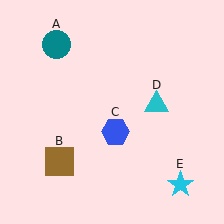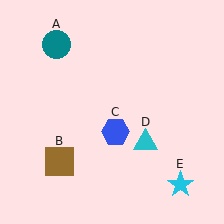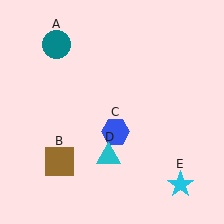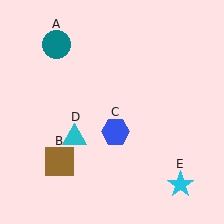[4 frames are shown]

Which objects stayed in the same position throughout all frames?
Teal circle (object A) and brown square (object B) and blue hexagon (object C) and cyan star (object E) remained stationary.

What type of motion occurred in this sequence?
The cyan triangle (object D) rotated clockwise around the center of the scene.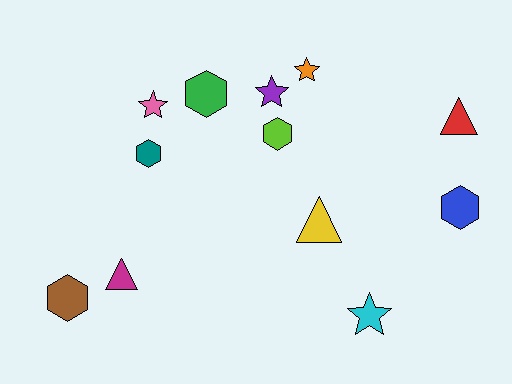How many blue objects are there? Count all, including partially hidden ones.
There is 1 blue object.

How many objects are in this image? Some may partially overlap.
There are 12 objects.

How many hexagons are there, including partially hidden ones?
There are 5 hexagons.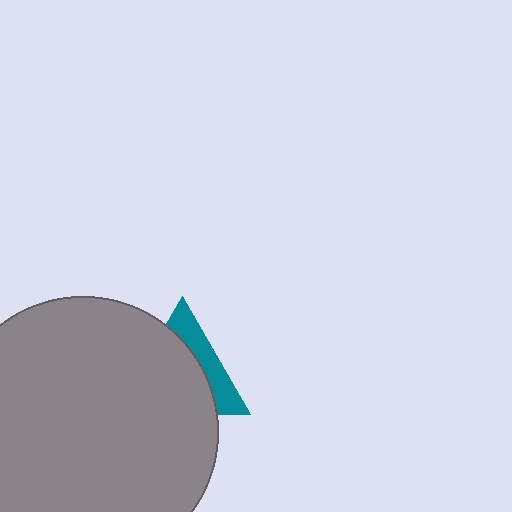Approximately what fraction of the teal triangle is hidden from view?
Roughly 67% of the teal triangle is hidden behind the gray circle.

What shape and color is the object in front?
The object in front is a gray circle.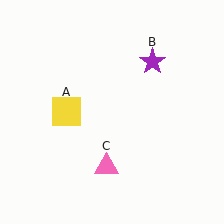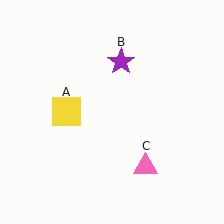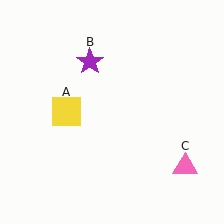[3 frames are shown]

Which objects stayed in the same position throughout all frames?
Yellow square (object A) remained stationary.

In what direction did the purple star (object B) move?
The purple star (object B) moved left.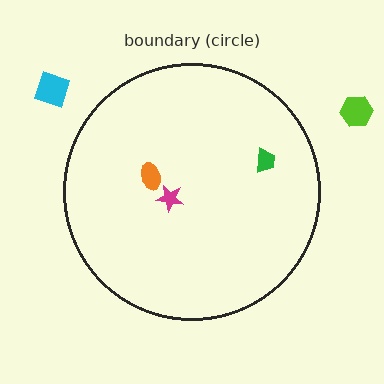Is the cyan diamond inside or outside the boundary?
Outside.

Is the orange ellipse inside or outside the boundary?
Inside.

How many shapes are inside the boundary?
3 inside, 2 outside.